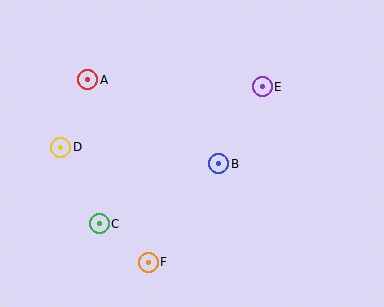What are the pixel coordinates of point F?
Point F is at (148, 262).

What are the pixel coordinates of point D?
Point D is at (61, 147).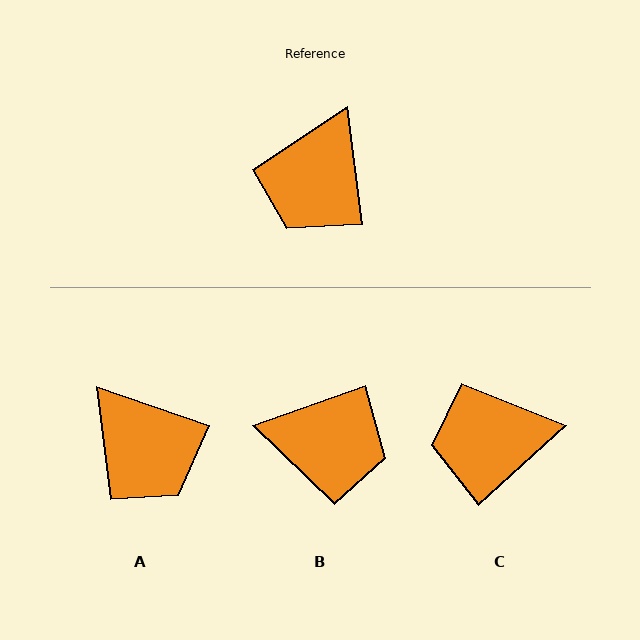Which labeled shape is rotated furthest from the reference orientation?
B, about 102 degrees away.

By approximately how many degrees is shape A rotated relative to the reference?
Approximately 63 degrees counter-clockwise.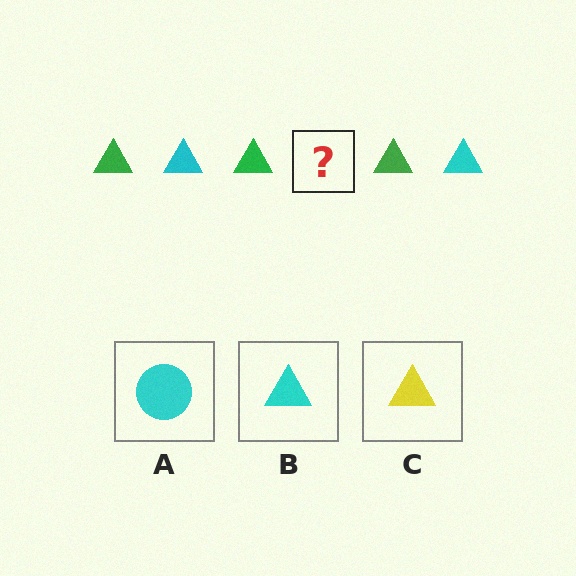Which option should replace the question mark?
Option B.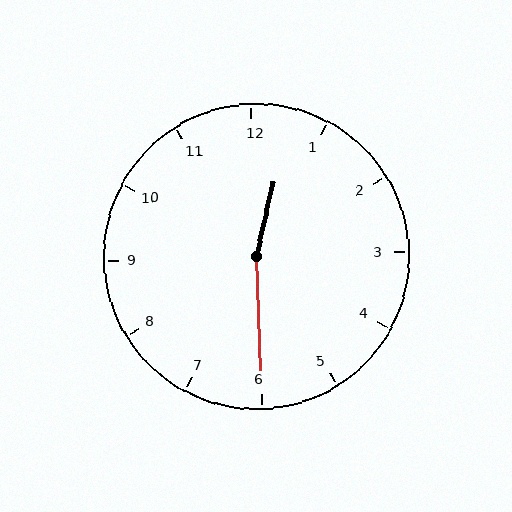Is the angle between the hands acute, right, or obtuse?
It is obtuse.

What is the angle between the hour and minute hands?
Approximately 165 degrees.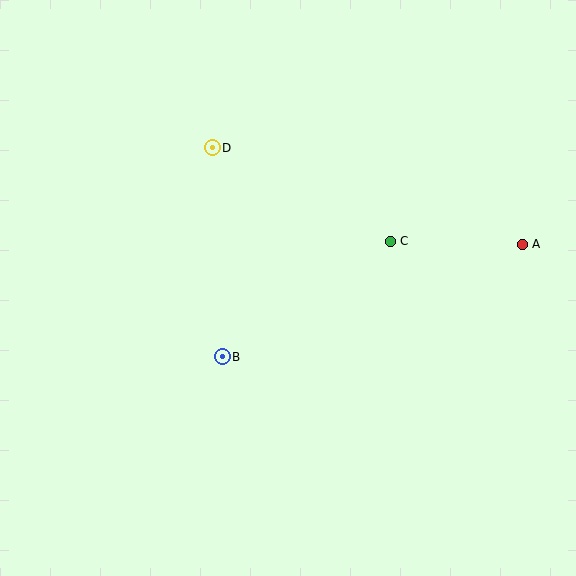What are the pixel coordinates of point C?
Point C is at (390, 241).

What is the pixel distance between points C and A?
The distance between C and A is 132 pixels.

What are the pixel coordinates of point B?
Point B is at (222, 357).